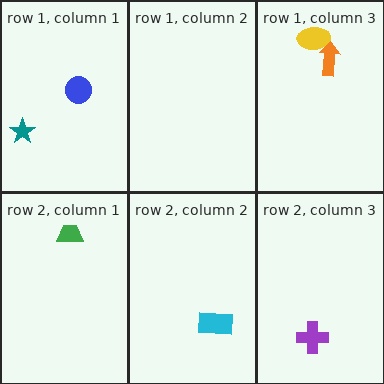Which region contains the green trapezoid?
The row 2, column 1 region.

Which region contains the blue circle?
The row 1, column 1 region.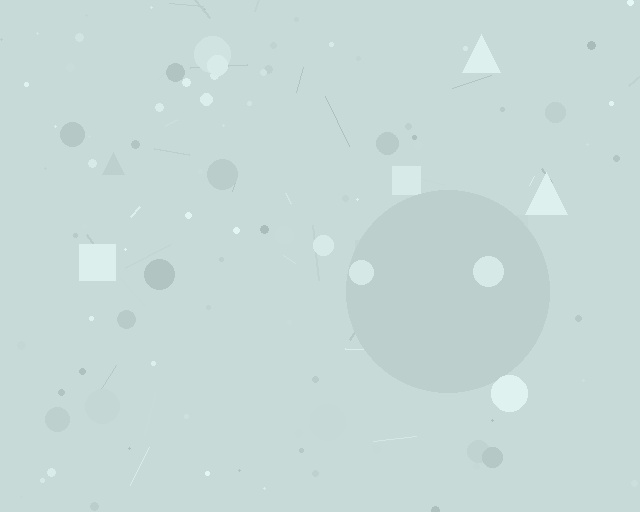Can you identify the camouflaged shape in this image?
The camouflaged shape is a circle.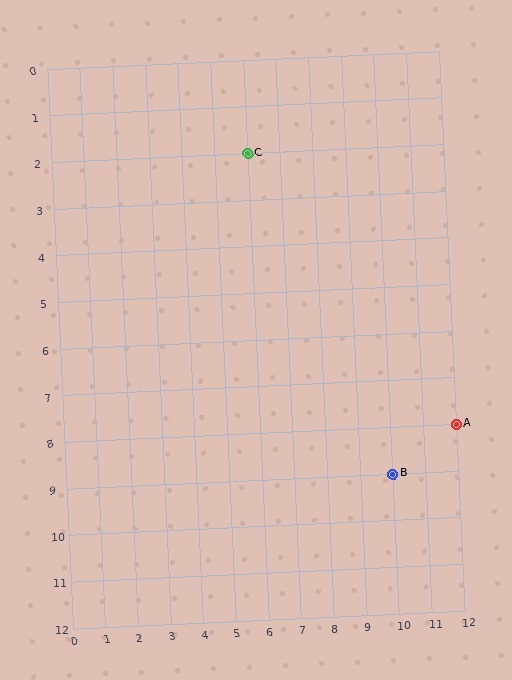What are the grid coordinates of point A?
Point A is at grid coordinates (12, 8).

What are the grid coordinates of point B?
Point B is at grid coordinates (10, 9).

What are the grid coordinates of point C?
Point C is at grid coordinates (6, 2).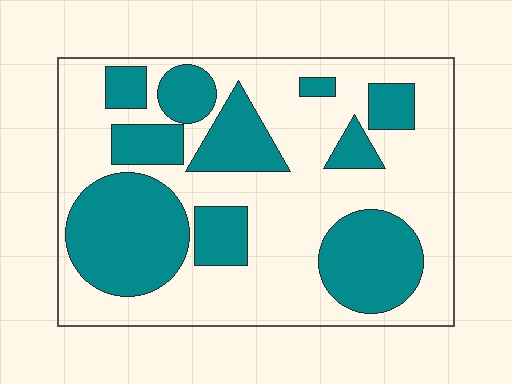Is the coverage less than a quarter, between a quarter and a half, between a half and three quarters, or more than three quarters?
Between a quarter and a half.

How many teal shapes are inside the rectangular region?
10.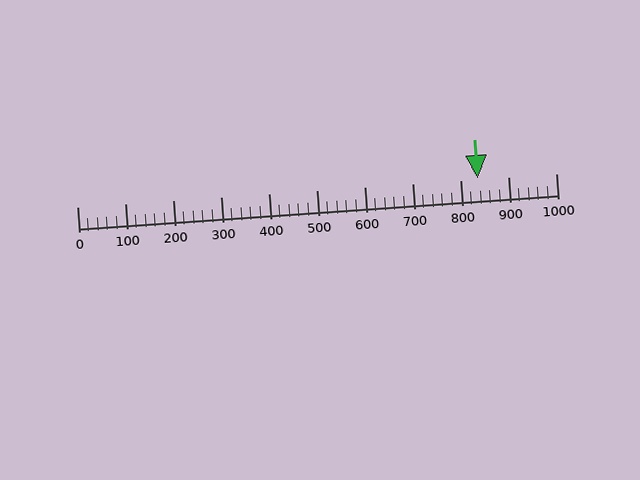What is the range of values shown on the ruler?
The ruler shows values from 0 to 1000.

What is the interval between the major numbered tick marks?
The major tick marks are spaced 100 units apart.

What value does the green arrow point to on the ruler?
The green arrow points to approximately 837.